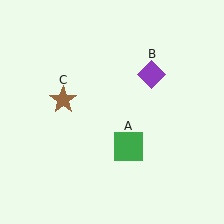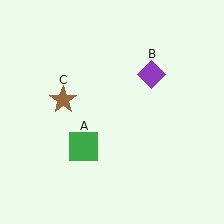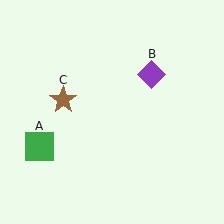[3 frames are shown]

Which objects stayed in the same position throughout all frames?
Purple diamond (object B) and brown star (object C) remained stationary.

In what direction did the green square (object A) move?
The green square (object A) moved left.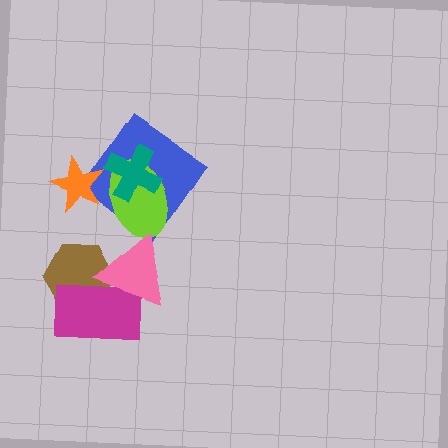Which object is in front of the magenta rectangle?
The pink triangle is in front of the magenta rectangle.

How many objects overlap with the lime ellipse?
4 objects overlap with the lime ellipse.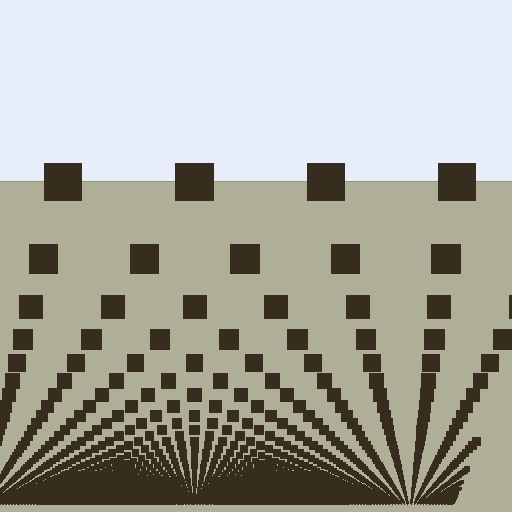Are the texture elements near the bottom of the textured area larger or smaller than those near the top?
Smaller. The gradient is inverted — elements near the bottom are smaller and denser.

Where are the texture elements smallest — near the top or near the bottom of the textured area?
Near the bottom.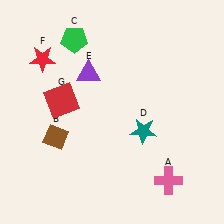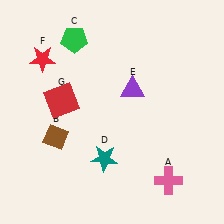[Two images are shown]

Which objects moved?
The objects that moved are: the teal star (D), the purple triangle (E).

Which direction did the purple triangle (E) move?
The purple triangle (E) moved right.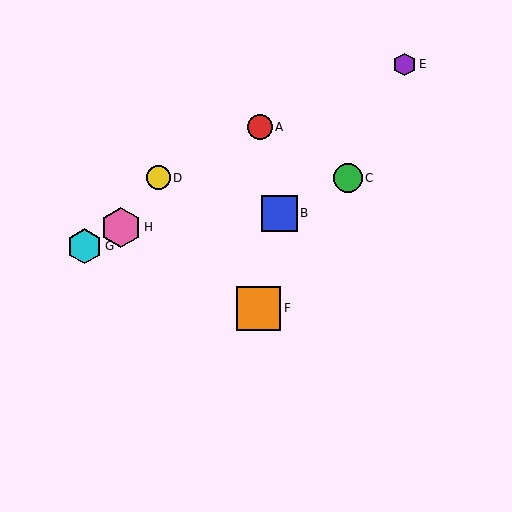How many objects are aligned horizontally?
2 objects (C, D) are aligned horizontally.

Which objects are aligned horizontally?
Objects C, D are aligned horizontally.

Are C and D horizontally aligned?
Yes, both are at y≈178.